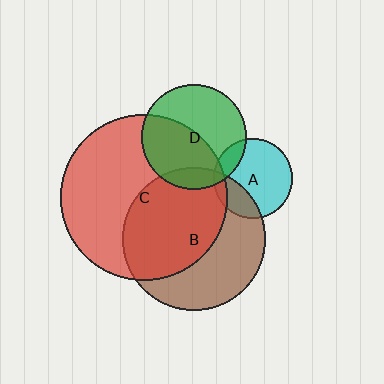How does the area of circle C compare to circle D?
Approximately 2.5 times.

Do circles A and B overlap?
Yes.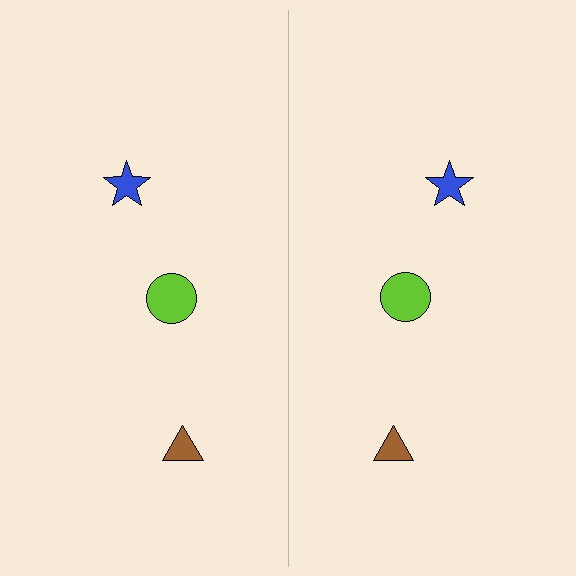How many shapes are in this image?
There are 6 shapes in this image.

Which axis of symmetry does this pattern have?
The pattern has a vertical axis of symmetry running through the center of the image.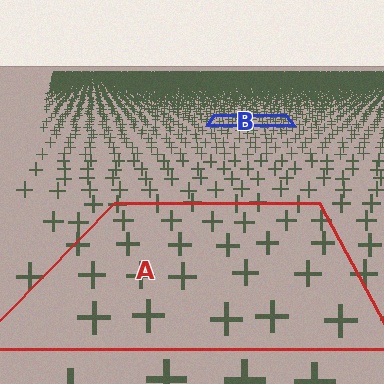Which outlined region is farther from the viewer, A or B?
Region B is farther from the viewer — the texture elements inside it appear smaller and more densely packed.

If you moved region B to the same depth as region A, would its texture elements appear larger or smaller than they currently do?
They would appear larger. At a closer depth, the same texture elements are projected at a bigger on-screen size.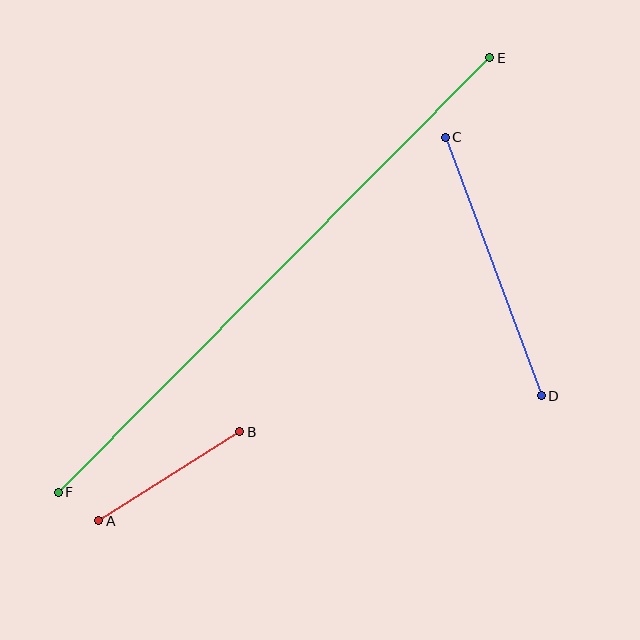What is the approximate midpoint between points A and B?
The midpoint is at approximately (169, 476) pixels.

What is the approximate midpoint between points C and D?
The midpoint is at approximately (493, 266) pixels.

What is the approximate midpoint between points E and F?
The midpoint is at approximately (274, 275) pixels.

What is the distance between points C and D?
The distance is approximately 276 pixels.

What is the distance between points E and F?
The distance is approximately 613 pixels.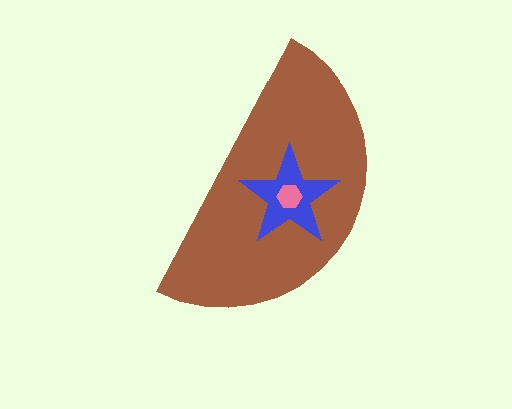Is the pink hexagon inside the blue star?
Yes.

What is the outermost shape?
The brown semicircle.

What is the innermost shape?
The pink hexagon.